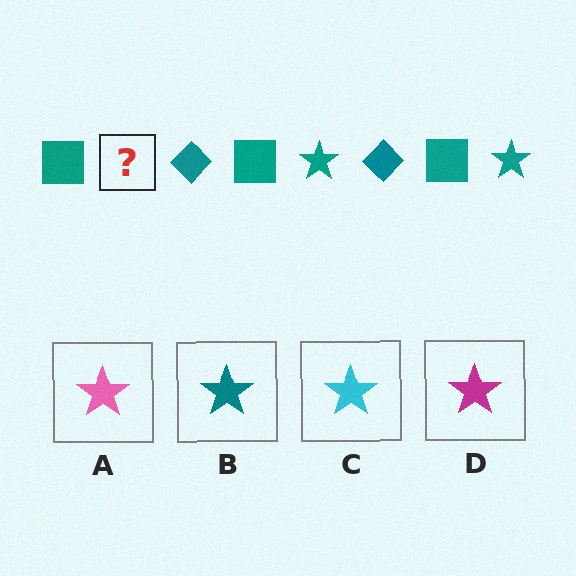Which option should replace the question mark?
Option B.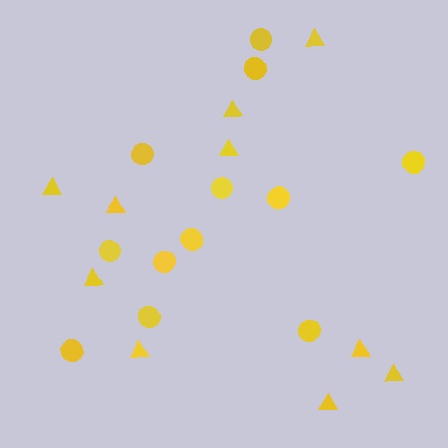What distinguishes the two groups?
There are 2 groups: one group of triangles (10) and one group of circles (12).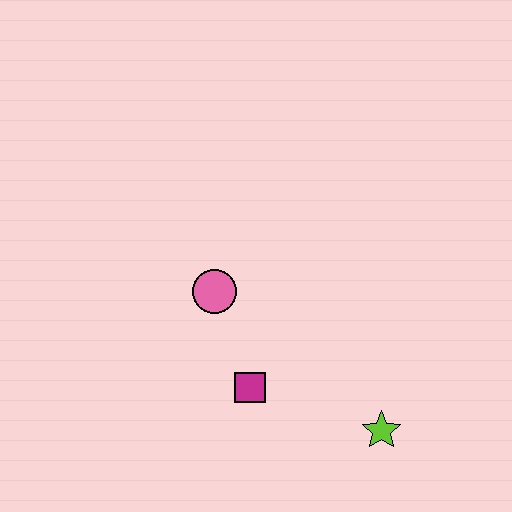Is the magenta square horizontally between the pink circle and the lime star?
Yes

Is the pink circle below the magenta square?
No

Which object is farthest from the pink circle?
The lime star is farthest from the pink circle.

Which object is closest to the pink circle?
The magenta square is closest to the pink circle.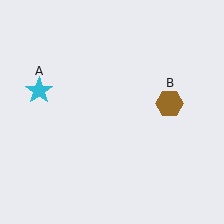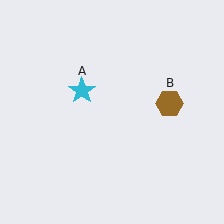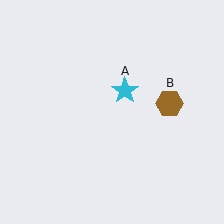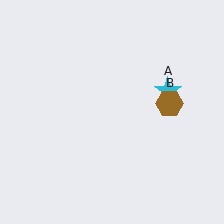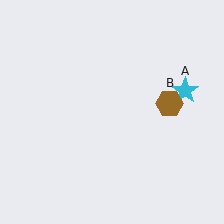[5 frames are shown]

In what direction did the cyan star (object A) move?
The cyan star (object A) moved right.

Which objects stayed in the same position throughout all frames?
Brown hexagon (object B) remained stationary.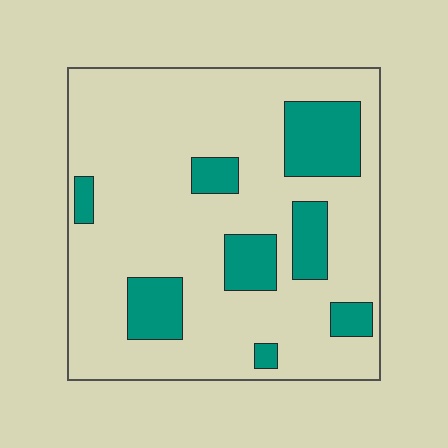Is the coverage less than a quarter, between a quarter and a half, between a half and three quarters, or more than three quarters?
Less than a quarter.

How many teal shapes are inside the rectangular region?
8.